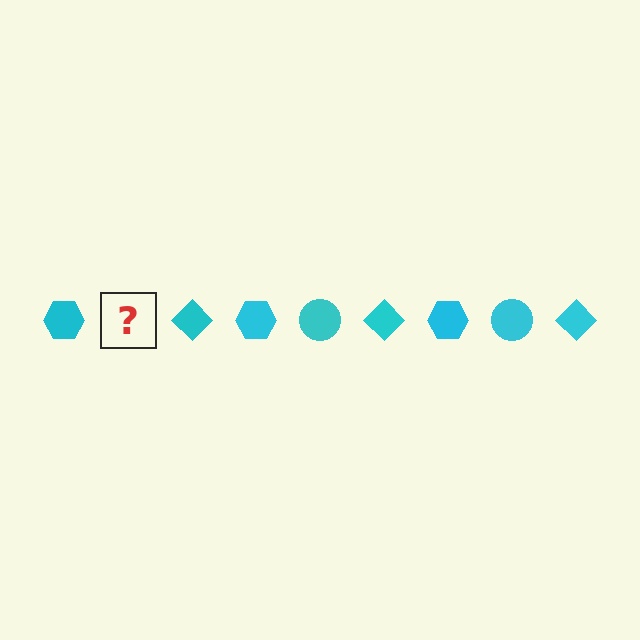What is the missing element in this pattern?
The missing element is a cyan circle.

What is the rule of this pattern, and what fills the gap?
The rule is that the pattern cycles through hexagon, circle, diamond shapes in cyan. The gap should be filled with a cyan circle.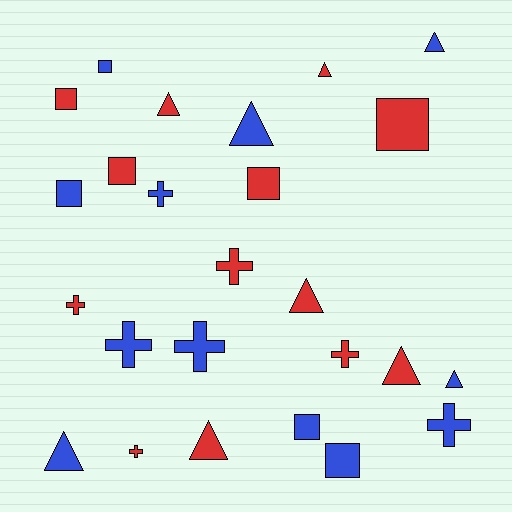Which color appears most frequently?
Red, with 13 objects.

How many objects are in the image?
There are 25 objects.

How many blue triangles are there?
There are 4 blue triangles.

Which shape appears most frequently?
Triangle, with 9 objects.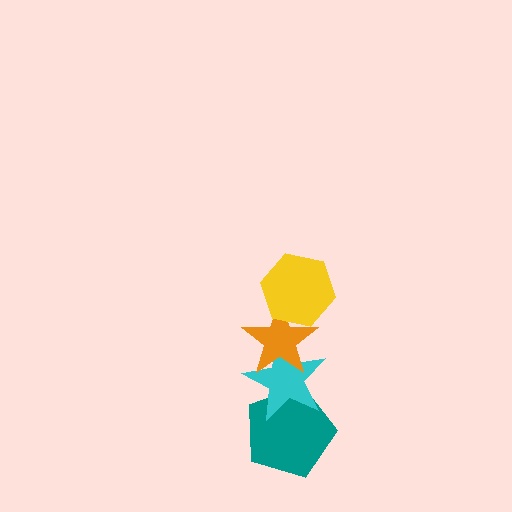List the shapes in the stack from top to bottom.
From top to bottom: the yellow hexagon, the orange star, the cyan star, the teal pentagon.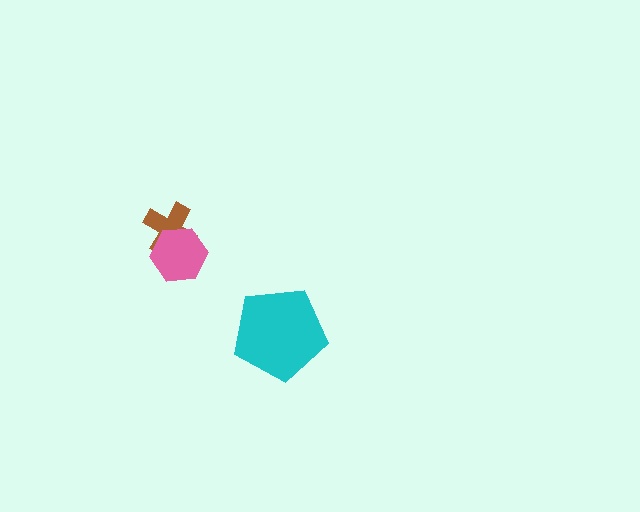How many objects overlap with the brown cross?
1 object overlaps with the brown cross.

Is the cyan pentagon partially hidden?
No, no other shape covers it.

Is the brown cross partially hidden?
Yes, it is partially covered by another shape.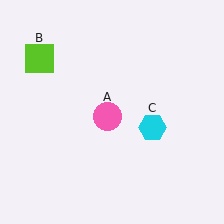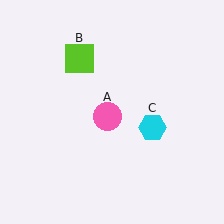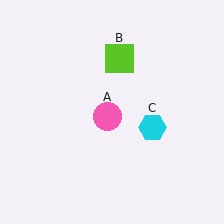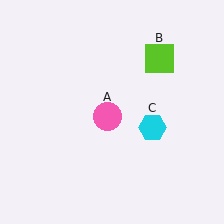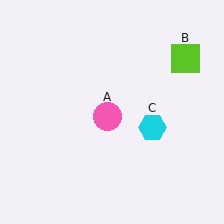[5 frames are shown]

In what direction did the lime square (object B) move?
The lime square (object B) moved right.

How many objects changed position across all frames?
1 object changed position: lime square (object B).